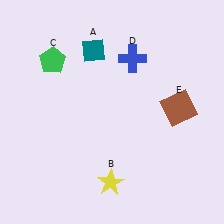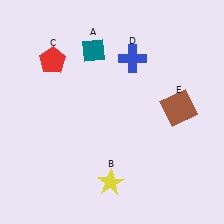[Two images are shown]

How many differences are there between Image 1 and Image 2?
There is 1 difference between the two images.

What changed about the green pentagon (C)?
In Image 1, C is green. In Image 2, it changed to red.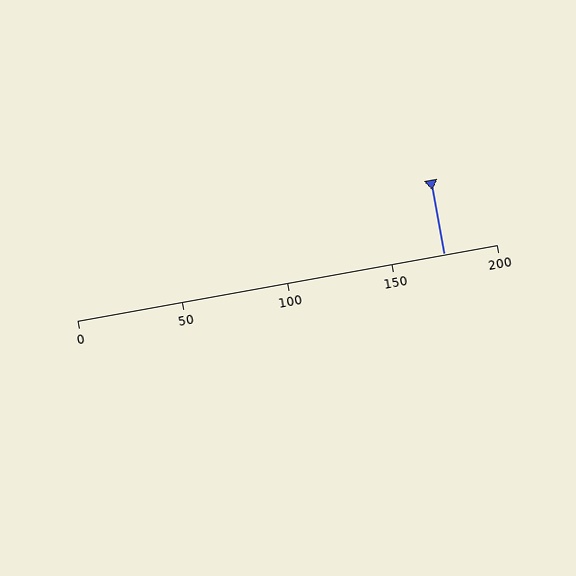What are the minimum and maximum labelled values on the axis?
The axis runs from 0 to 200.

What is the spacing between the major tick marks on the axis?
The major ticks are spaced 50 apart.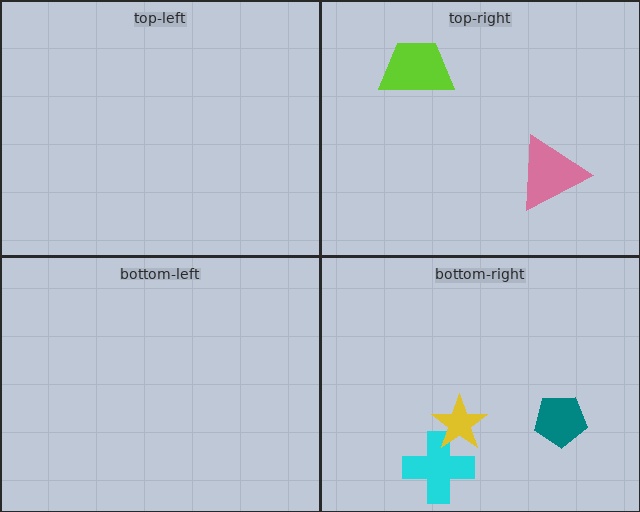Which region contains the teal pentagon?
The bottom-right region.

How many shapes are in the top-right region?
2.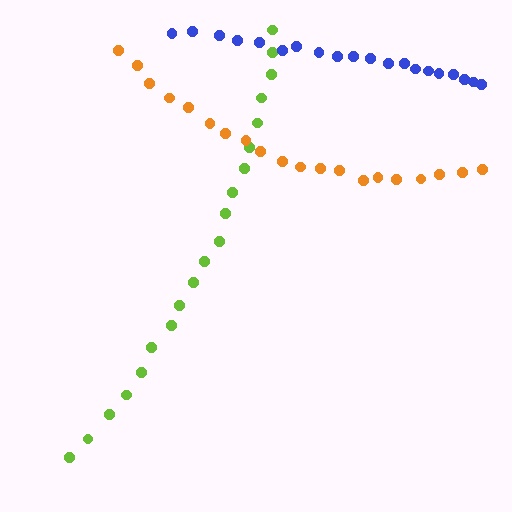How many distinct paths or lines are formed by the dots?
There are 3 distinct paths.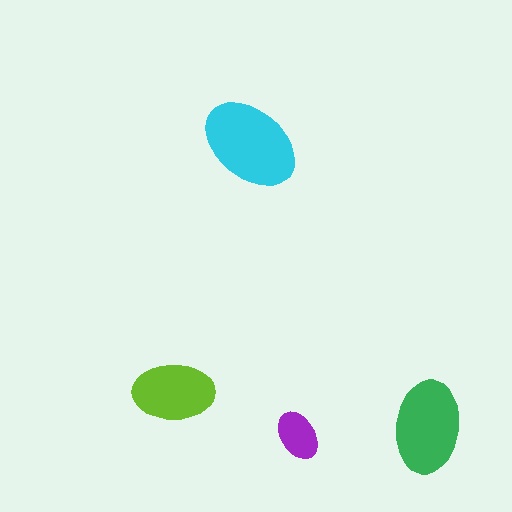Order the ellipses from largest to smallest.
the cyan one, the green one, the lime one, the purple one.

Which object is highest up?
The cyan ellipse is topmost.